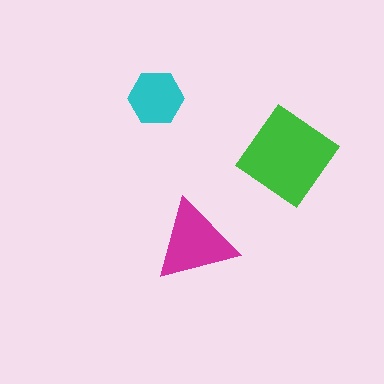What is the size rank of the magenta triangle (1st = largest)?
2nd.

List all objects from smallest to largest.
The cyan hexagon, the magenta triangle, the green diamond.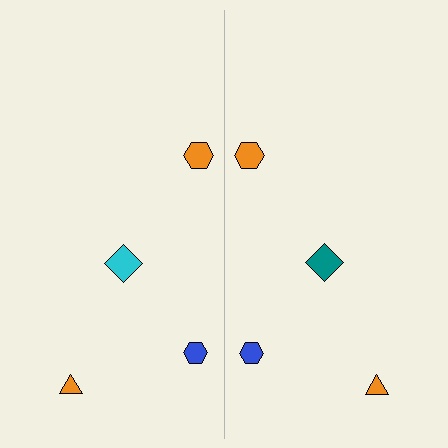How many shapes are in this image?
There are 8 shapes in this image.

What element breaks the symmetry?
The teal diamond on the right side breaks the symmetry — its mirror counterpart is cyan.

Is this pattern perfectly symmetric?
No, the pattern is not perfectly symmetric. The teal diamond on the right side breaks the symmetry — its mirror counterpart is cyan.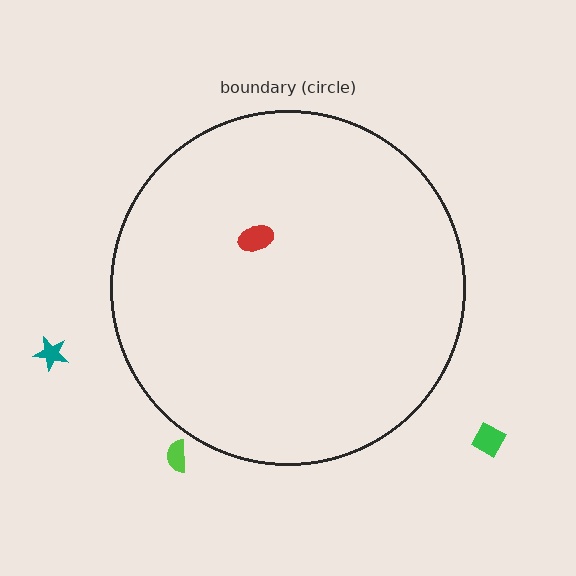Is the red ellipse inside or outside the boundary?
Inside.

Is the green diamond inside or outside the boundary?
Outside.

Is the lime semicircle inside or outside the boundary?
Outside.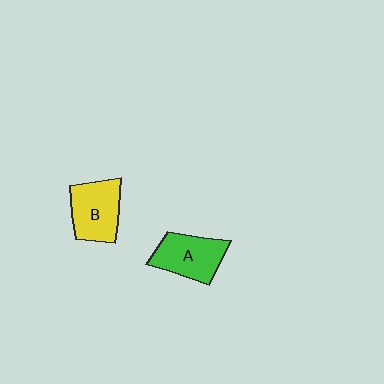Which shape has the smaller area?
Shape A (green).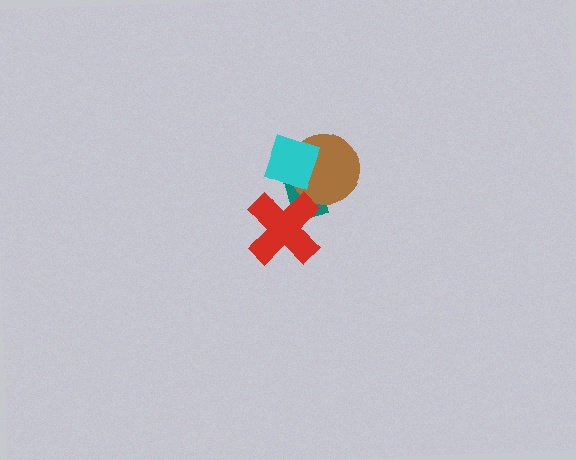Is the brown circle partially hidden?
Yes, it is partially covered by another shape.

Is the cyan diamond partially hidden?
No, no other shape covers it.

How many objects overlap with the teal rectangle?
3 objects overlap with the teal rectangle.